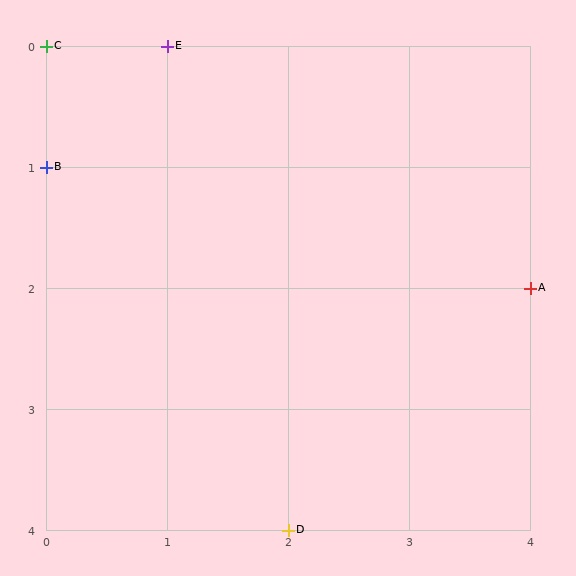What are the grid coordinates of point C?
Point C is at grid coordinates (0, 0).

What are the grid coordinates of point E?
Point E is at grid coordinates (1, 0).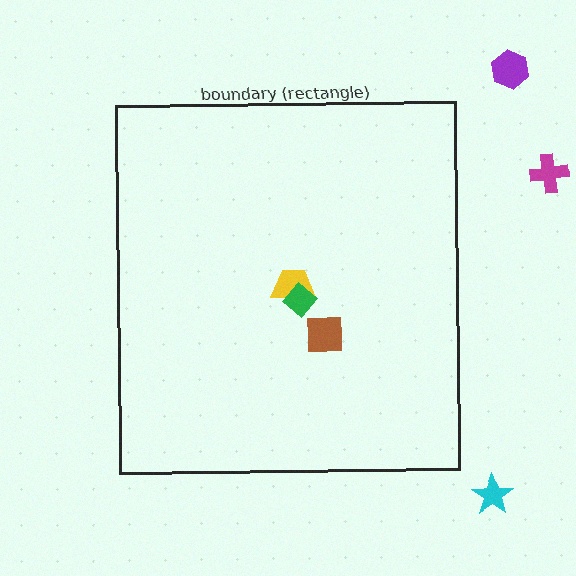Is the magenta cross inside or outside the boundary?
Outside.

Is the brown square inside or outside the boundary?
Inside.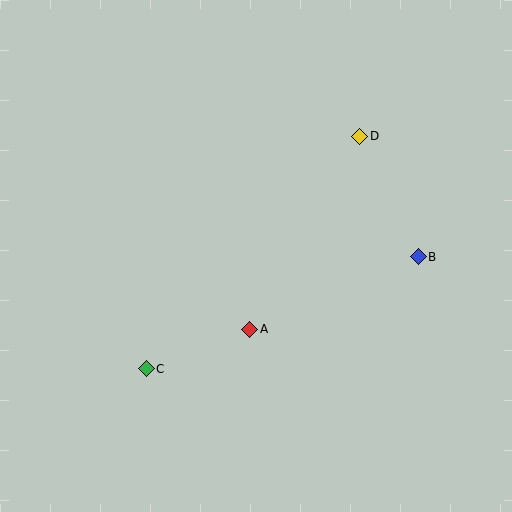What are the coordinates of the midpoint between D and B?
The midpoint between D and B is at (389, 197).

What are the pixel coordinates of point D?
Point D is at (360, 136).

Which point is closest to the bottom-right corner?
Point B is closest to the bottom-right corner.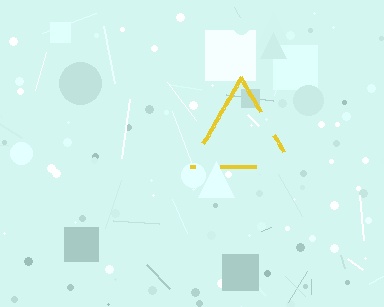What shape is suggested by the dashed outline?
The dashed outline suggests a triangle.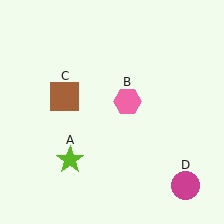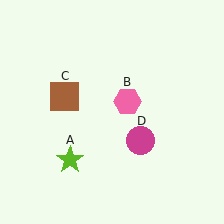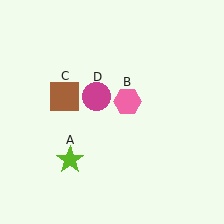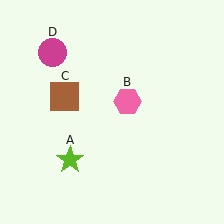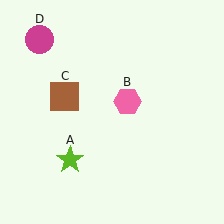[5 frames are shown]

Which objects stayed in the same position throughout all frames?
Lime star (object A) and pink hexagon (object B) and brown square (object C) remained stationary.